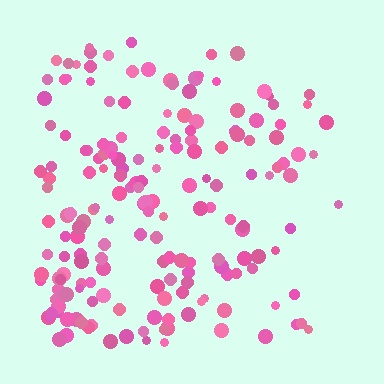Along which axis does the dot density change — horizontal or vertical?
Horizontal.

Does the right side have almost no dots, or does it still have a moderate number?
Still a moderate number, just noticeably fewer than the left.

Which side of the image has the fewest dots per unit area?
The right.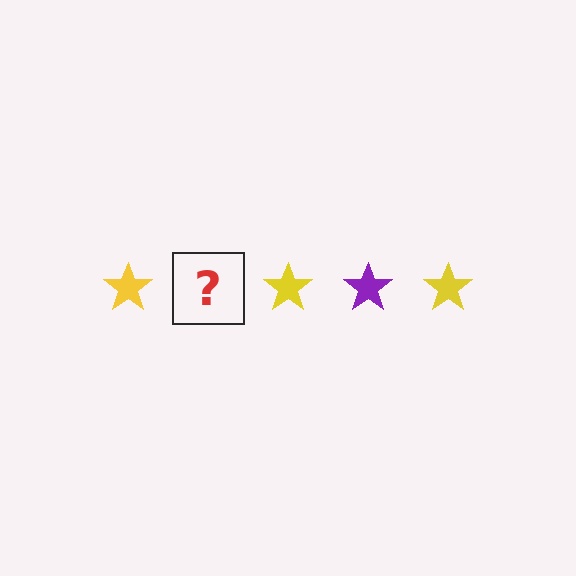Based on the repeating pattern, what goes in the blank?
The blank should be a purple star.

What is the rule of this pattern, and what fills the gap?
The rule is that the pattern cycles through yellow, purple stars. The gap should be filled with a purple star.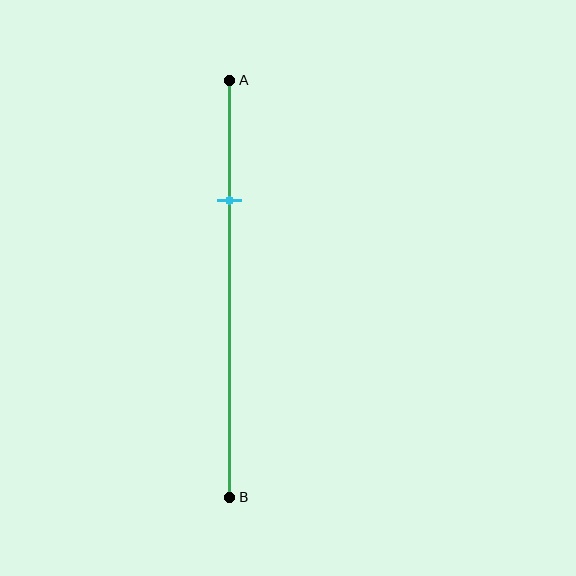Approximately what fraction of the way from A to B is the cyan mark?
The cyan mark is approximately 30% of the way from A to B.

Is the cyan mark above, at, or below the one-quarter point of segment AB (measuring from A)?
The cyan mark is below the one-quarter point of segment AB.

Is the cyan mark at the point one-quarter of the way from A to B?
No, the mark is at about 30% from A, not at the 25% one-quarter point.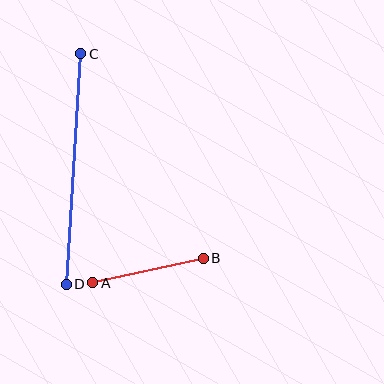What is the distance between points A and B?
The distance is approximately 113 pixels.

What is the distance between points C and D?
The distance is approximately 231 pixels.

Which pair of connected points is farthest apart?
Points C and D are farthest apart.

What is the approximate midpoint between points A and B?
The midpoint is at approximately (148, 270) pixels.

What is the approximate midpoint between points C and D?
The midpoint is at approximately (73, 169) pixels.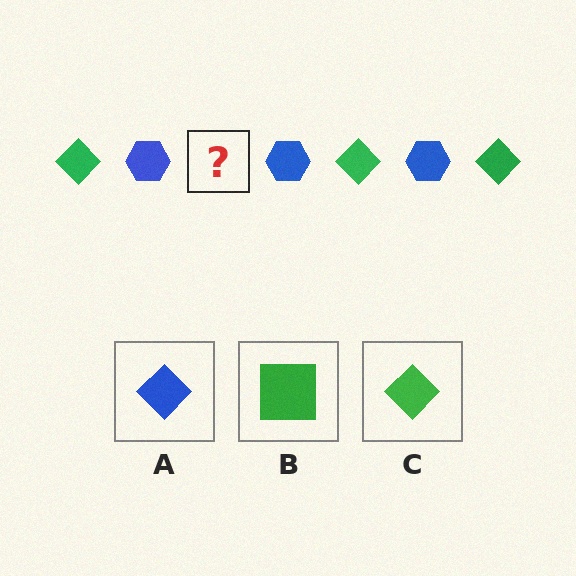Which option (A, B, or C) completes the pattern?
C.